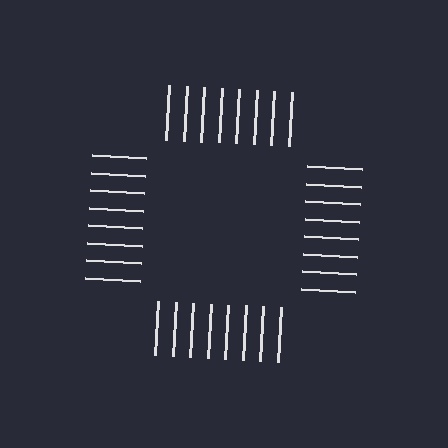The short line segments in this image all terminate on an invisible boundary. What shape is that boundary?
An illusory square — the line segments terminate on its edges but no continuous stroke is drawn.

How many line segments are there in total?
32 — 8 along each of the 4 edges.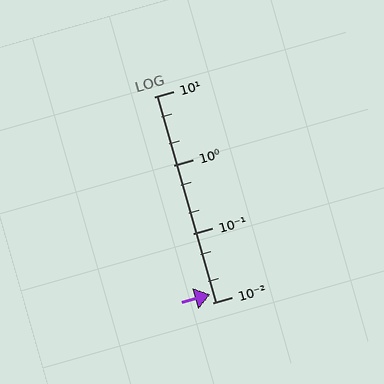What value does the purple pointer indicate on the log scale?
The pointer indicates approximately 0.013.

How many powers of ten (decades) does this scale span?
The scale spans 3 decades, from 0.01 to 10.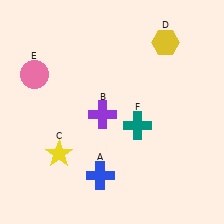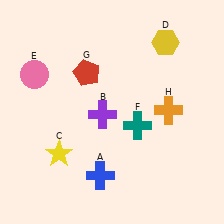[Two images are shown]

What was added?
A red pentagon (G), an orange cross (H) were added in Image 2.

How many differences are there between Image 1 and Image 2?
There are 2 differences between the two images.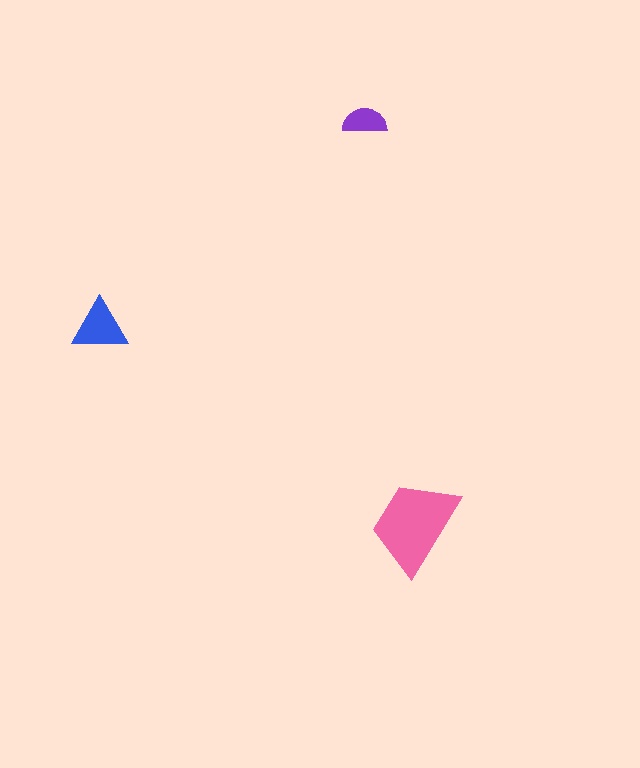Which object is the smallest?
The purple semicircle.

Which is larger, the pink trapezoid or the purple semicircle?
The pink trapezoid.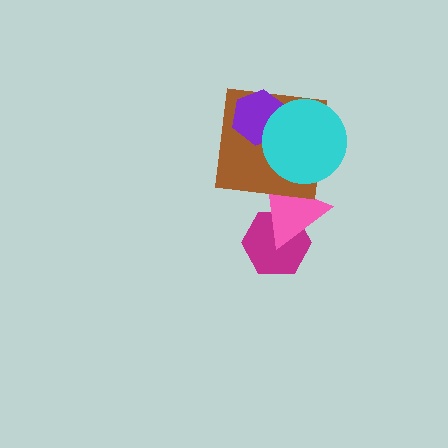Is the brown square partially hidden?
Yes, it is partially covered by another shape.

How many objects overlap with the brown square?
3 objects overlap with the brown square.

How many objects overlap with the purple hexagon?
2 objects overlap with the purple hexagon.